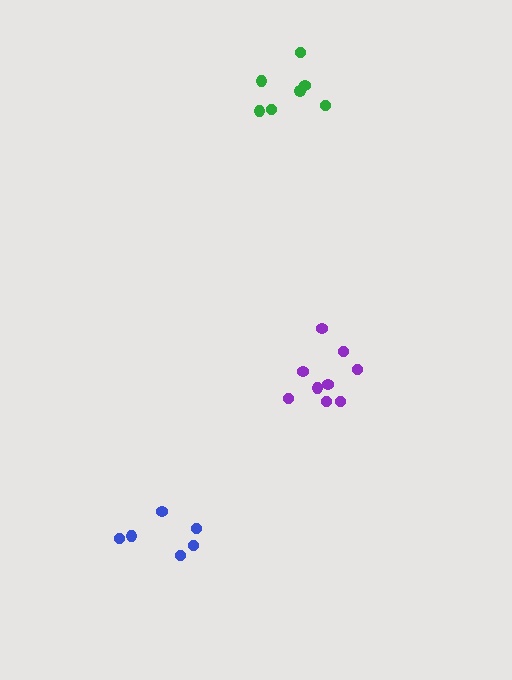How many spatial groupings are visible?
There are 3 spatial groupings.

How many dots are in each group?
Group 1: 6 dots, Group 2: 7 dots, Group 3: 9 dots (22 total).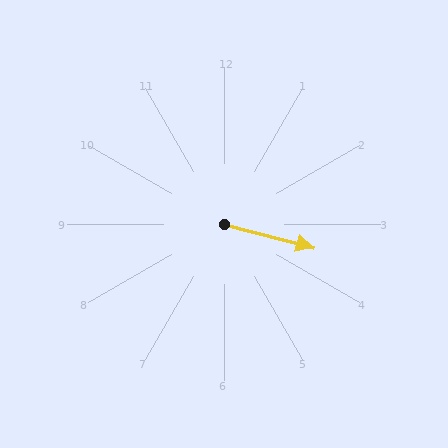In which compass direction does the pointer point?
East.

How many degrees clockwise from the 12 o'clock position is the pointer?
Approximately 105 degrees.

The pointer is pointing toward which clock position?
Roughly 3 o'clock.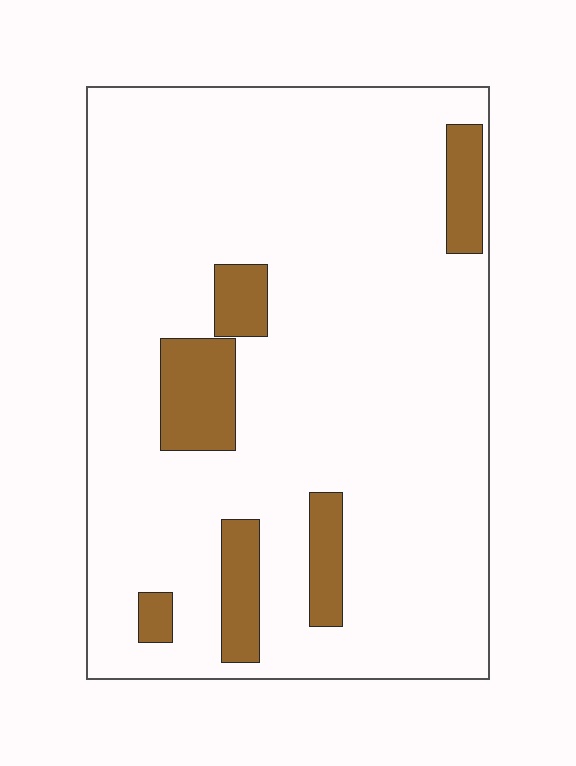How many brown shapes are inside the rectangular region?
6.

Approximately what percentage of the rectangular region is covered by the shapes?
Approximately 10%.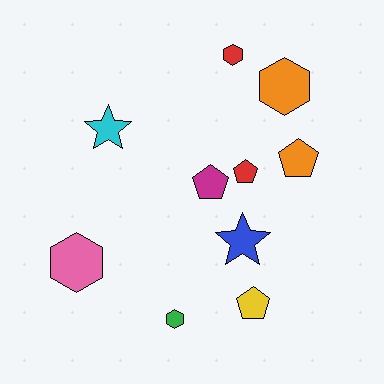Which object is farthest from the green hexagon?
The red hexagon is farthest from the green hexagon.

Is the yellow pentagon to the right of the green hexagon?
Yes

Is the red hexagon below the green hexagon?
No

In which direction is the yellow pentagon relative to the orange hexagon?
The yellow pentagon is below the orange hexagon.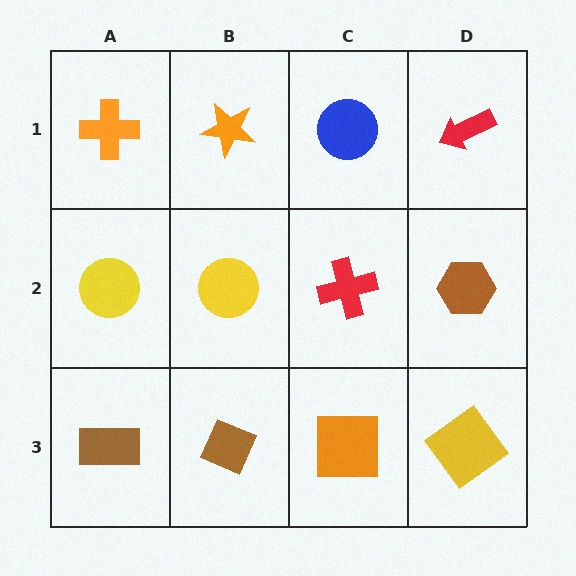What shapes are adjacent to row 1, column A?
A yellow circle (row 2, column A), an orange star (row 1, column B).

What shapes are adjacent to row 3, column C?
A red cross (row 2, column C), a brown diamond (row 3, column B), a yellow diamond (row 3, column D).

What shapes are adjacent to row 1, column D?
A brown hexagon (row 2, column D), a blue circle (row 1, column C).